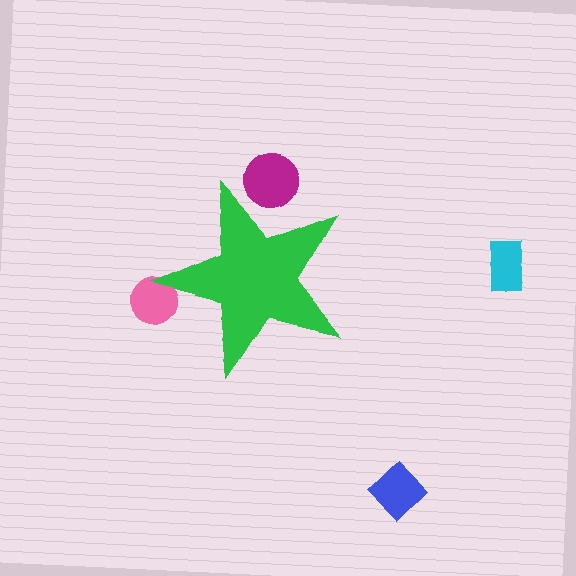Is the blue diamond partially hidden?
No, the blue diamond is fully visible.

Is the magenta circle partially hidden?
Yes, the magenta circle is partially hidden behind the green star.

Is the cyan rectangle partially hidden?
No, the cyan rectangle is fully visible.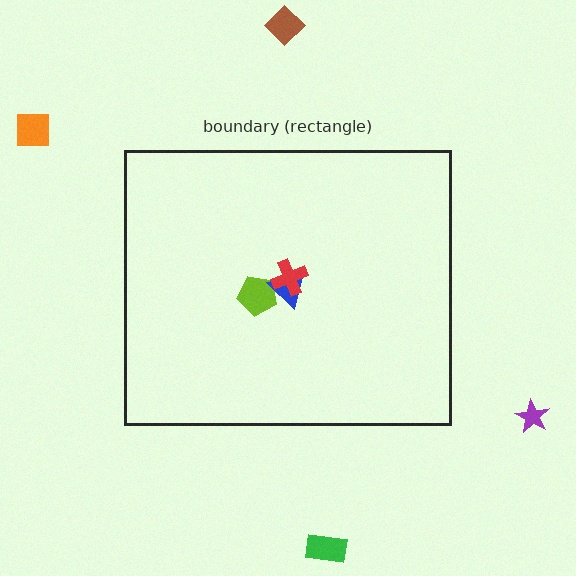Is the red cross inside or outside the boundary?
Inside.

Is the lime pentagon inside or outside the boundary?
Inside.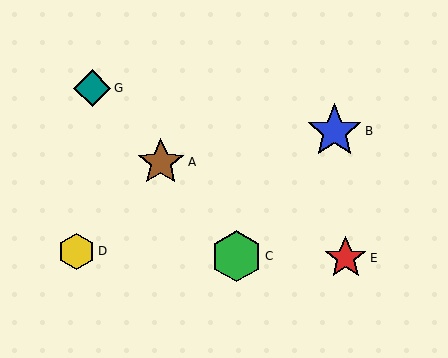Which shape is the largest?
The blue star (labeled B) is the largest.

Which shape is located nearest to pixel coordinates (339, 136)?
The blue star (labeled B) at (334, 131) is nearest to that location.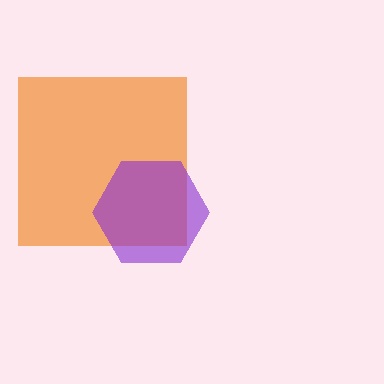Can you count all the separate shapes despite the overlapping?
Yes, there are 2 separate shapes.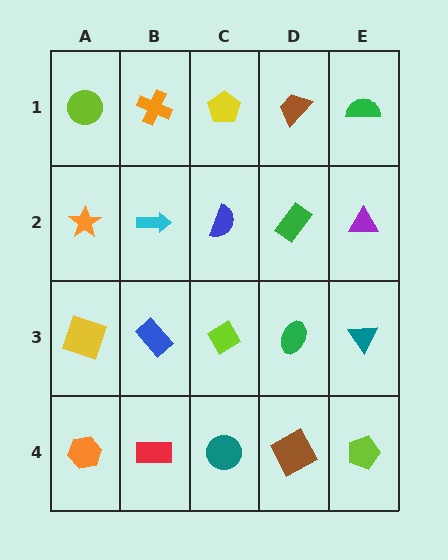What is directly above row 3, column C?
A blue semicircle.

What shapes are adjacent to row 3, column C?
A blue semicircle (row 2, column C), a teal circle (row 4, column C), a blue rectangle (row 3, column B), a green ellipse (row 3, column D).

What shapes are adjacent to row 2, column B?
An orange cross (row 1, column B), a blue rectangle (row 3, column B), an orange star (row 2, column A), a blue semicircle (row 2, column C).